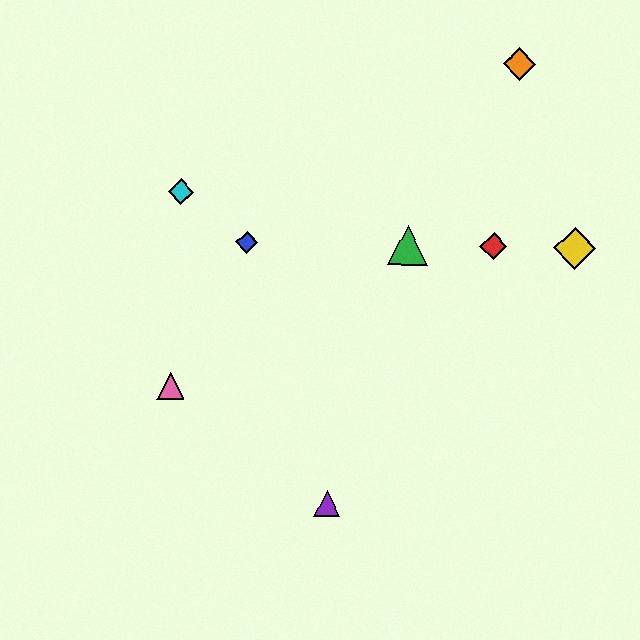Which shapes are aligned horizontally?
The red diamond, the blue diamond, the green triangle, the yellow diamond are aligned horizontally.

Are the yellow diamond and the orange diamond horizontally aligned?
No, the yellow diamond is at y≈248 and the orange diamond is at y≈64.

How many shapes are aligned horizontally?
4 shapes (the red diamond, the blue diamond, the green triangle, the yellow diamond) are aligned horizontally.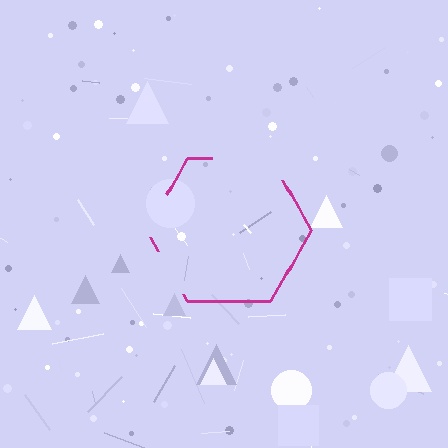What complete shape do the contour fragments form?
The contour fragments form a hexagon.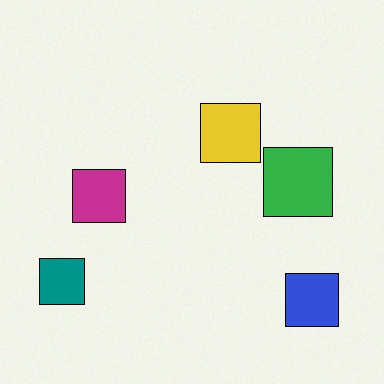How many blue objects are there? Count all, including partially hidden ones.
There is 1 blue object.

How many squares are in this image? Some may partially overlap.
There are 5 squares.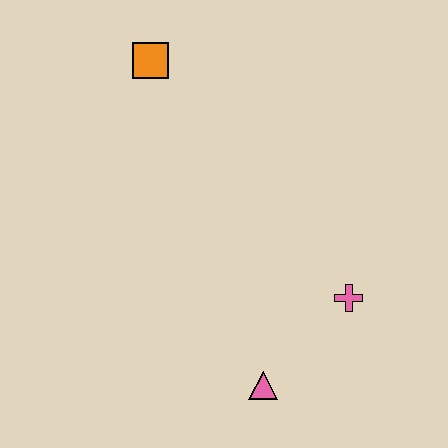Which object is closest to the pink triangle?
The pink cross is closest to the pink triangle.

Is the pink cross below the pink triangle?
No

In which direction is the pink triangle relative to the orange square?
The pink triangle is below the orange square.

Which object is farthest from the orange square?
The pink triangle is farthest from the orange square.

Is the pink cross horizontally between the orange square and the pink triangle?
No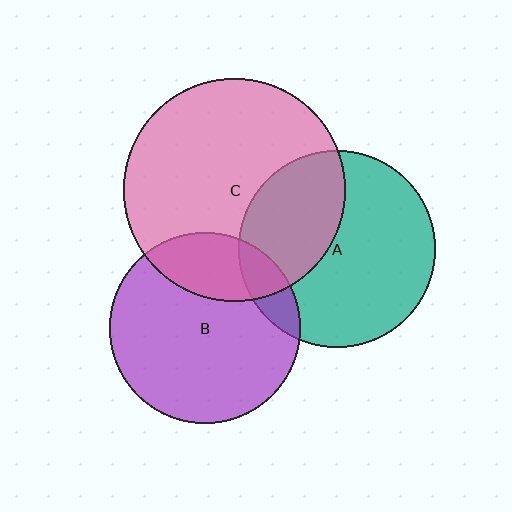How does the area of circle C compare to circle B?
Approximately 1.4 times.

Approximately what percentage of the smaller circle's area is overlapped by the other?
Approximately 35%.